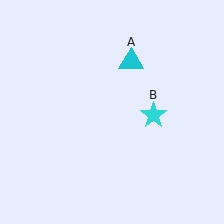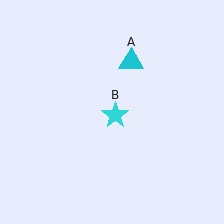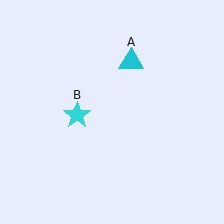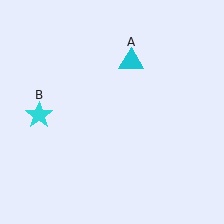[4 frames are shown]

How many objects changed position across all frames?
1 object changed position: cyan star (object B).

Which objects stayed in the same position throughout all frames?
Cyan triangle (object A) remained stationary.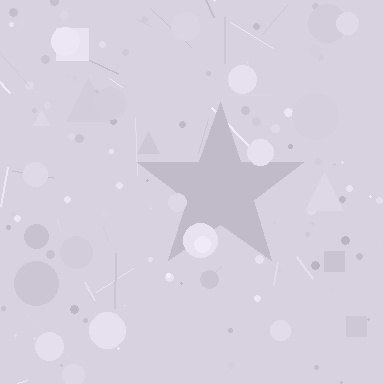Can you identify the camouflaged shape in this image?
The camouflaged shape is a star.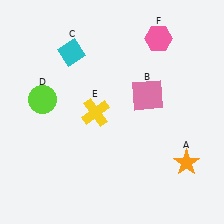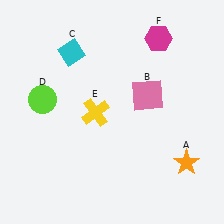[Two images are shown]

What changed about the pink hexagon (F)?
In Image 1, F is pink. In Image 2, it changed to magenta.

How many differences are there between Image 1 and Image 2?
There is 1 difference between the two images.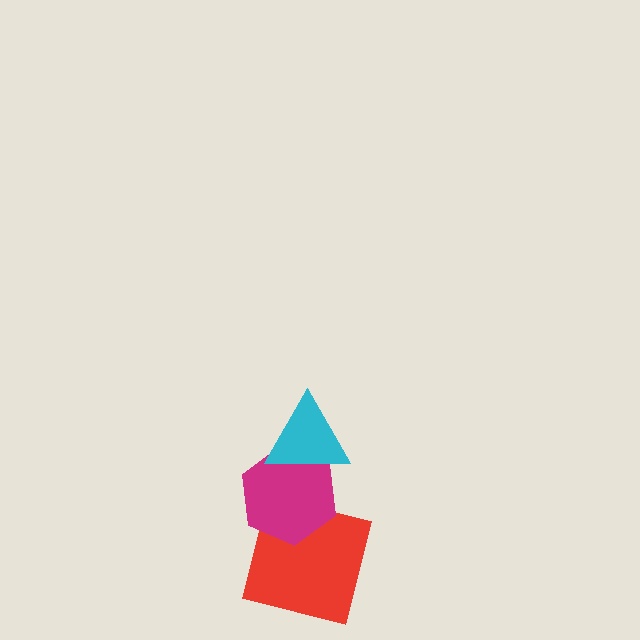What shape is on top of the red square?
The magenta hexagon is on top of the red square.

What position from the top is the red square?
The red square is 3rd from the top.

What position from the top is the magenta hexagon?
The magenta hexagon is 2nd from the top.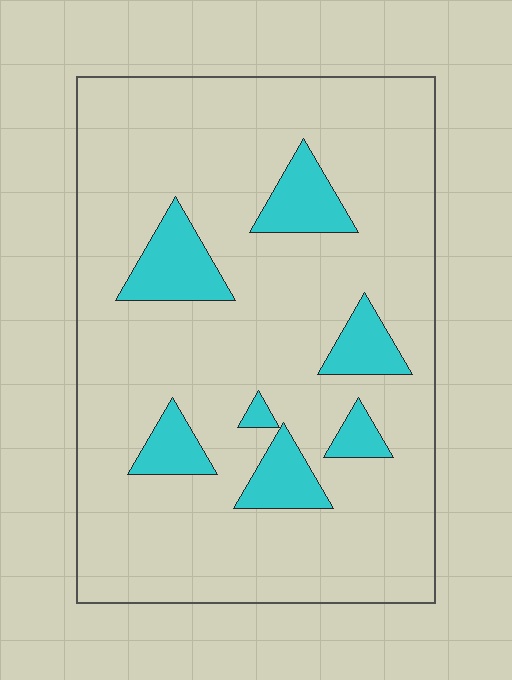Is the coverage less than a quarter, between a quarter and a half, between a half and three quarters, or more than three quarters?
Less than a quarter.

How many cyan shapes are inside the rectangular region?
7.